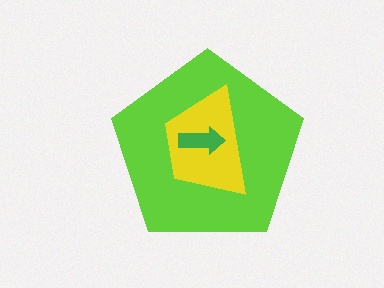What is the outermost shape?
The lime pentagon.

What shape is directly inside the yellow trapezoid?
The green arrow.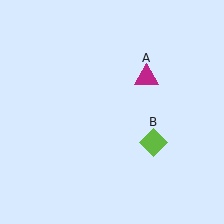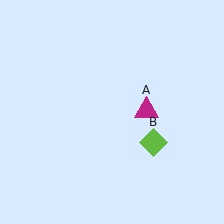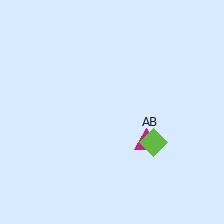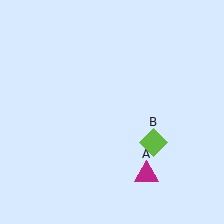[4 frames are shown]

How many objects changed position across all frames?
1 object changed position: magenta triangle (object A).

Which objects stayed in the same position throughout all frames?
Lime diamond (object B) remained stationary.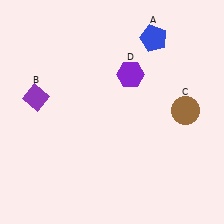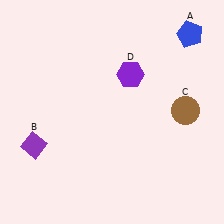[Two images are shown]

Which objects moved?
The objects that moved are: the blue pentagon (A), the purple diamond (B).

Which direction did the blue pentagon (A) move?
The blue pentagon (A) moved right.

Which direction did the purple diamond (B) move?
The purple diamond (B) moved down.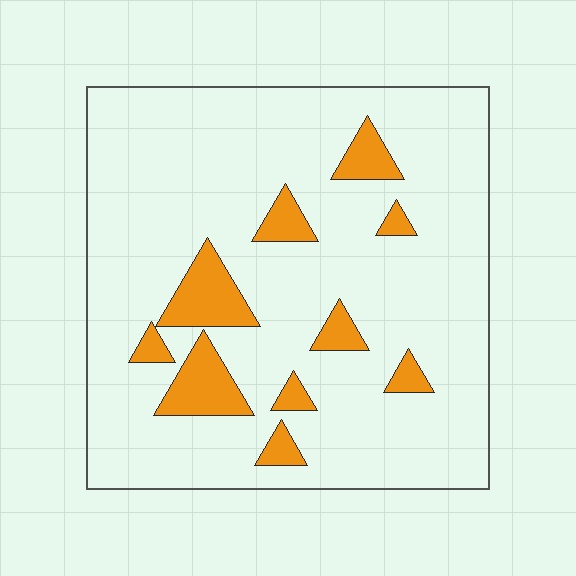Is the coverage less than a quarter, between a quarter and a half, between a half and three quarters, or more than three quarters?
Less than a quarter.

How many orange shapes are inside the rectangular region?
10.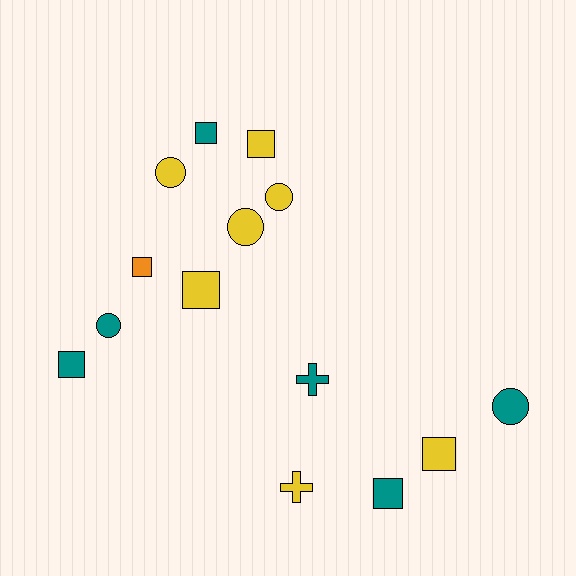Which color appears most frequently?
Yellow, with 7 objects.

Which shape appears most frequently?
Square, with 7 objects.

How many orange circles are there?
There are no orange circles.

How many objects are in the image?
There are 14 objects.